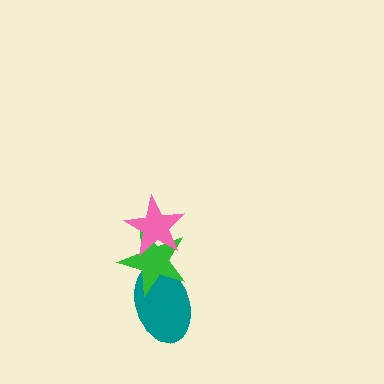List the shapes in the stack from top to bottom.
From top to bottom: the pink star, the green star, the teal ellipse.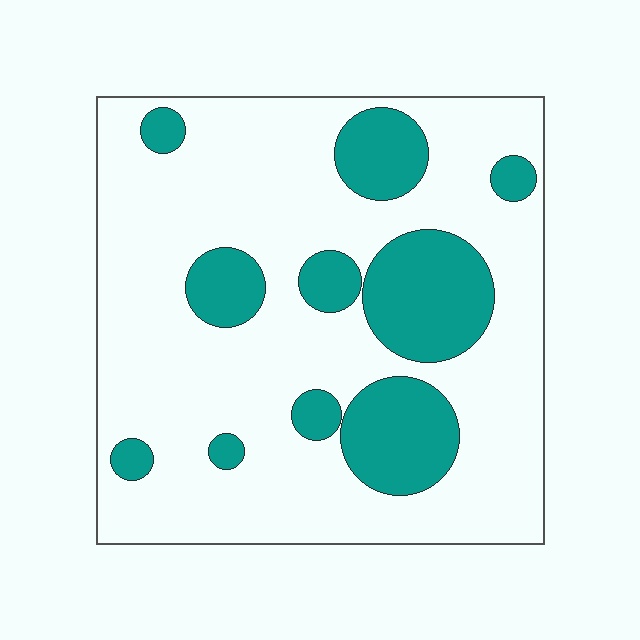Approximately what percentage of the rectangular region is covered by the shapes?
Approximately 25%.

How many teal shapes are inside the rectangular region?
10.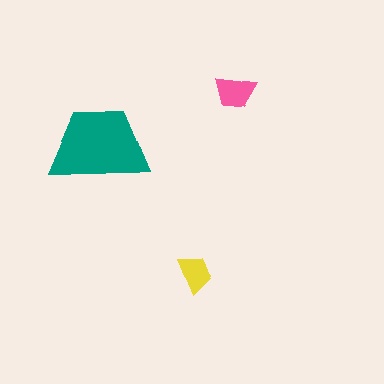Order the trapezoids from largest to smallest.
the teal one, the pink one, the yellow one.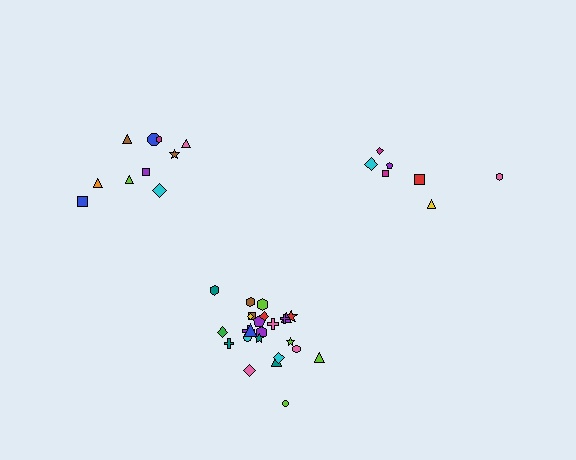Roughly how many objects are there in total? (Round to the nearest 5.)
Roughly 40 objects in total.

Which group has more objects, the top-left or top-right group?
The top-left group.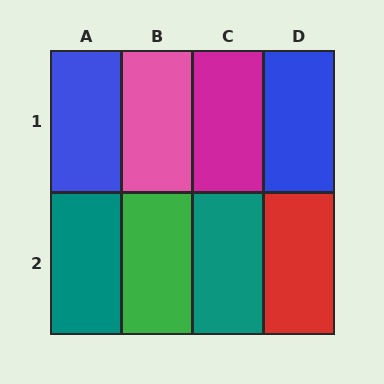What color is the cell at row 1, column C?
Magenta.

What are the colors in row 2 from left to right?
Teal, green, teal, red.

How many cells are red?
1 cell is red.